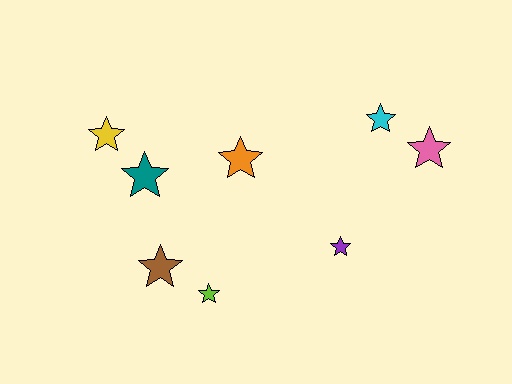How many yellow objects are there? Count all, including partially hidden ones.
There is 1 yellow object.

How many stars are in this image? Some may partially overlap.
There are 8 stars.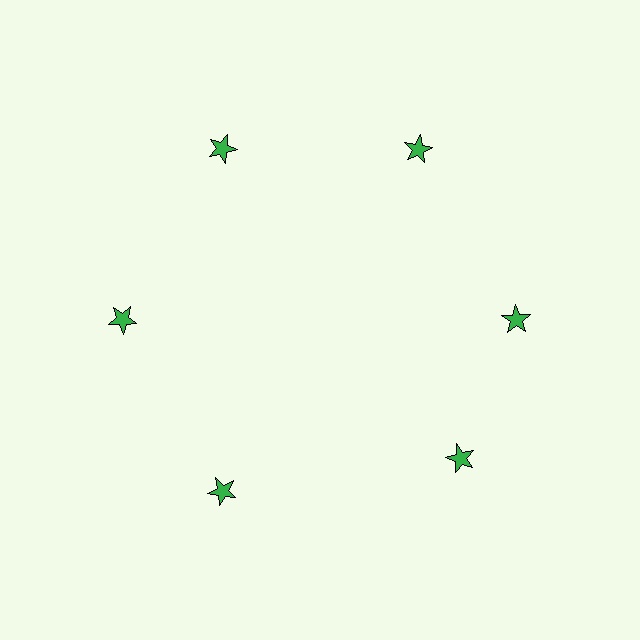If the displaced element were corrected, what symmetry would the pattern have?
It would have 6-fold rotational symmetry — the pattern would map onto itself every 60 degrees.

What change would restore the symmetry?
The symmetry would be restored by rotating it back into even spacing with its neighbors so that all 6 stars sit at equal angles and equal distance from the center.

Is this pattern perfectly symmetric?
No. The 6 green stars are arranged in a ring, but one element near the 5 o'clock position is rotated out of alignment along the ring, breaking the 6-fold rotational symmetry.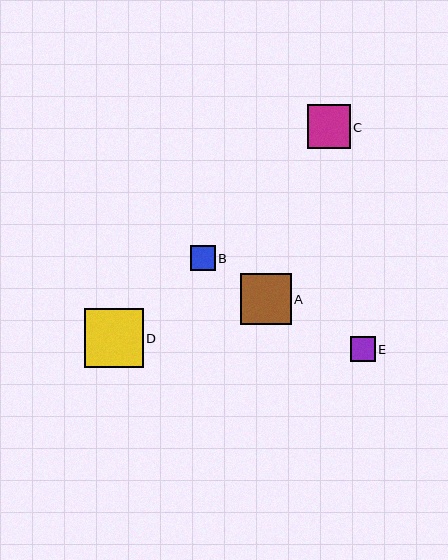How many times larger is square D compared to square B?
Square D is approximately 2.4 times the size of square B.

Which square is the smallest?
Square E is the smallest with a size of approximately 25 pixels.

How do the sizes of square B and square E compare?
Square B and square E are approximately the same size.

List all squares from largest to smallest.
From largest to smallest: D, A, C, B, E.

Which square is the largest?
Square D is the largest with a size of approximately 59 pixels.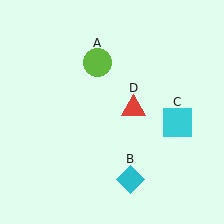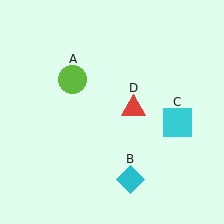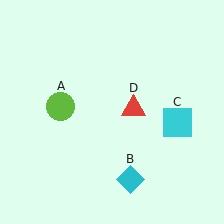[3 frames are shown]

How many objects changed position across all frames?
1 object changed position: lime circle (object A).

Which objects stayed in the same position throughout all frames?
Cyan diamond (object B) and cyan square (object C) and red triangle (object D) remained stationary.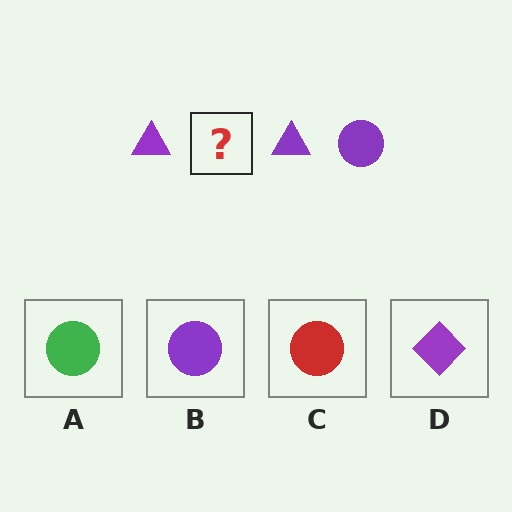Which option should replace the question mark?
Option B.